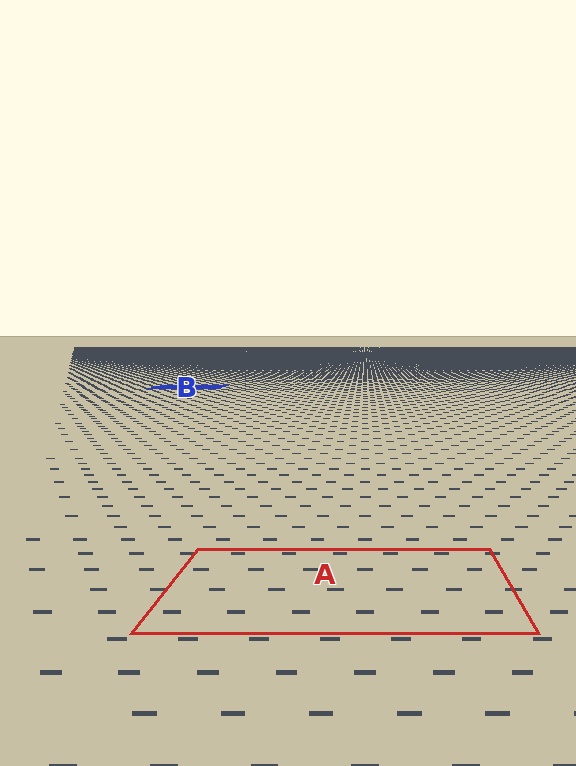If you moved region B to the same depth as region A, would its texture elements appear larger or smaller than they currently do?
They would appear larger. At a closer depth, the same texture elements are projected at a bigger on-screen size.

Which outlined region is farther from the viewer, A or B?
Region B is farther from the viewer — the texture elements inside it appear smaller and more densely packed.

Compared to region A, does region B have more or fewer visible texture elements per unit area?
Region B has more texture elements per unit area — they are packed more densely because it is farther away.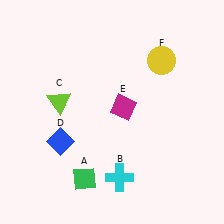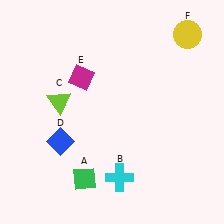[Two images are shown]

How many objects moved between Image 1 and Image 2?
2 objects moved between the two images.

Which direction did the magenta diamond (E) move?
The magenta diamond (E) moved left.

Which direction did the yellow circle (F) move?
The yellow circle (F) moved up.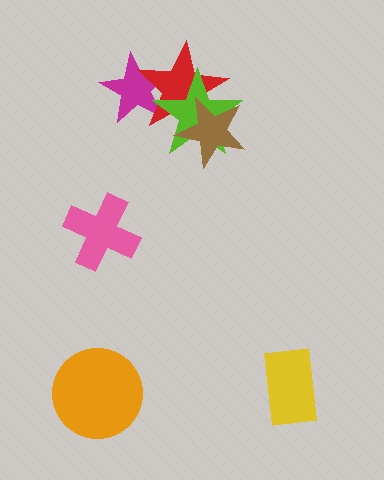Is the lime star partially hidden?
Yes, it is partially covered by another shape.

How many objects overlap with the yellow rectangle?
0 objects overlap with the yellow rectangle.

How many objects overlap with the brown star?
2 objects overlap with the brown star.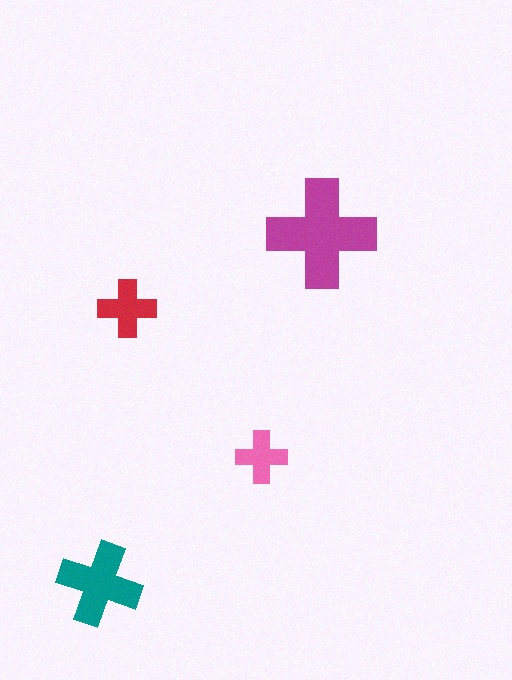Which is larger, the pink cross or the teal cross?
The teal one.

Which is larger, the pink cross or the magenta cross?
The magenta one.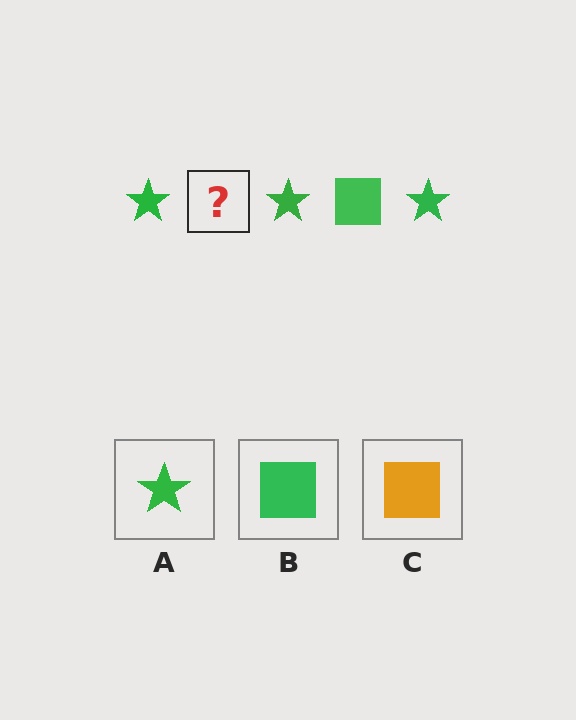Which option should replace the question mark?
Option B.